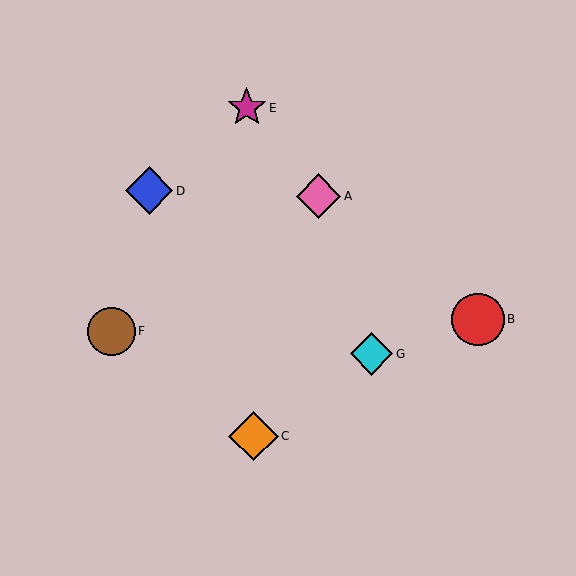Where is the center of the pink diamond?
The center of the pink diamond is at (318, 196).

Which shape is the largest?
The red circle (labeled B) is the largest.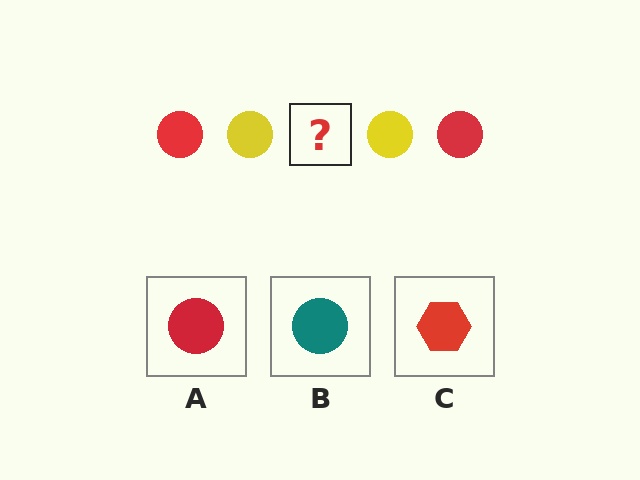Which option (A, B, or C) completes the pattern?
A.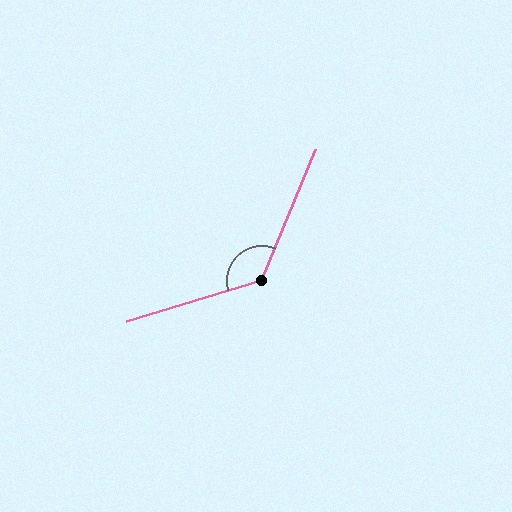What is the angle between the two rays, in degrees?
Approximately 129 degrees.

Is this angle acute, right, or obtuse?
It is obtuse.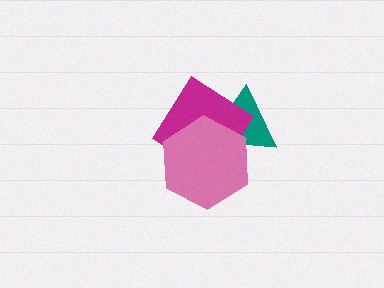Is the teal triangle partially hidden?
Yes, it is partially covered by another shape.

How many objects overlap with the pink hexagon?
2 objects overlap with the pink hexagon.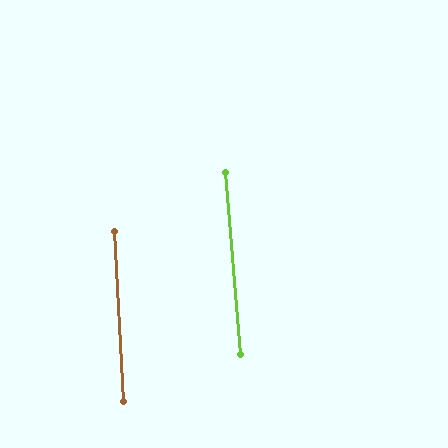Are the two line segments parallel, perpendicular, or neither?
Parallel — their directions differ by only 1.3°.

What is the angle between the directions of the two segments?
Approximately 1 degree.